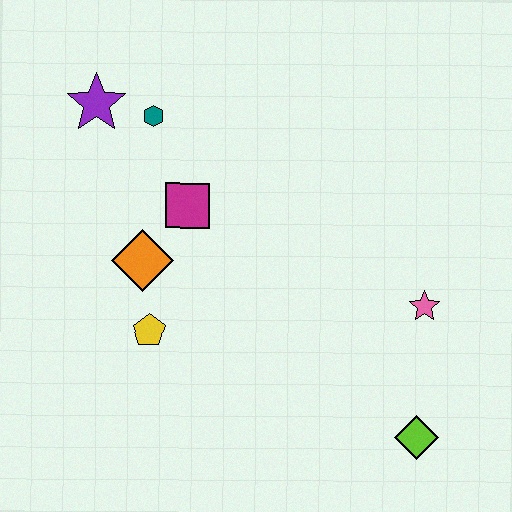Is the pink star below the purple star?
Yes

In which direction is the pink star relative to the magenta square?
The pink star is to the right of the magenta square.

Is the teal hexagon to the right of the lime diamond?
No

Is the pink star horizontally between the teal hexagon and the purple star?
No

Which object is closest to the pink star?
The lime diamond is closest to the pink star.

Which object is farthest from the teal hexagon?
The lime diamond is farthest from the teal hexagon.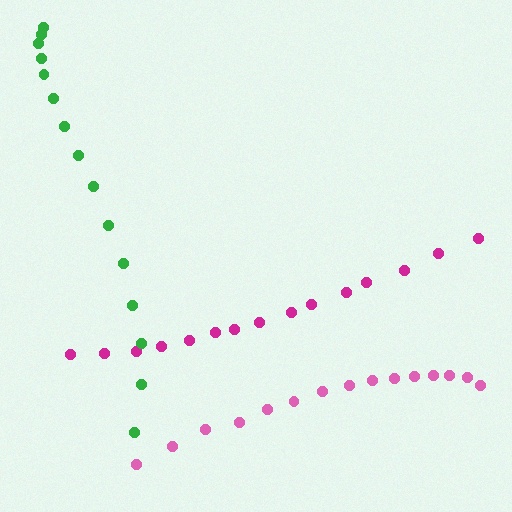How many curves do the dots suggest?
There are 3 distinct paths.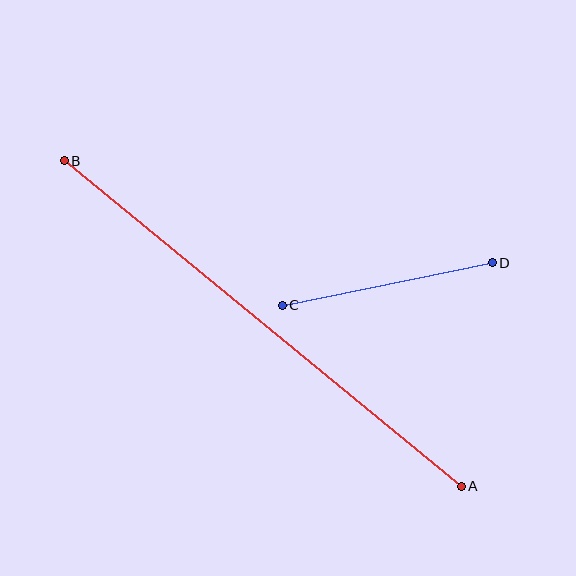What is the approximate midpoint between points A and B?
The midpoint is at approximately (263, 324) pixels.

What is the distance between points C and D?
The distance is approximately 214 pixels.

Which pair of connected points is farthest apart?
Points A and B are farthest apart.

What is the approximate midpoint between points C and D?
The midpoint is at approximately (387, 284) pixels.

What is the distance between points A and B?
The distance is approximately 514 pixels.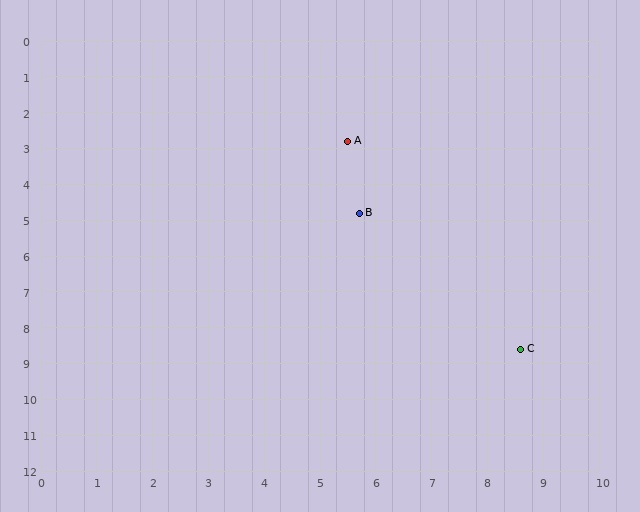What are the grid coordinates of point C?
Point C is at approximately (8.6, 8.6).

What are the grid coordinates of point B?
Point B is at approximately (5.7, 4.8).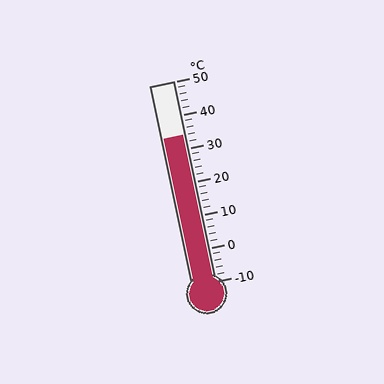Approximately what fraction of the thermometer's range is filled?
The thermometer is filled to approximately 75% of its range.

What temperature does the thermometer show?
The thermometer shows approximately 34°C.